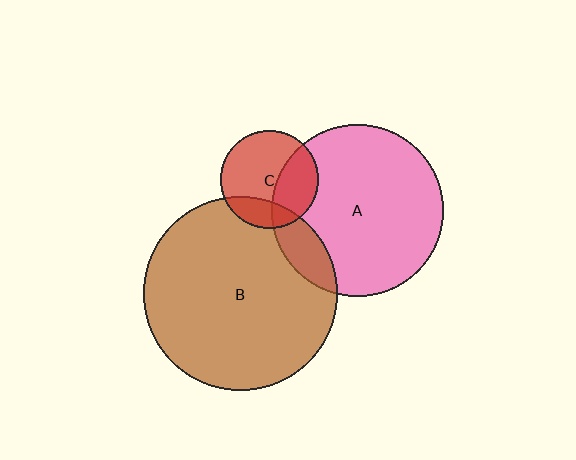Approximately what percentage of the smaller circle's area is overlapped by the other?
Approximately 15%.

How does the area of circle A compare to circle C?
Approximately 3.1 times.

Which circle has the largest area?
Circle B (brown).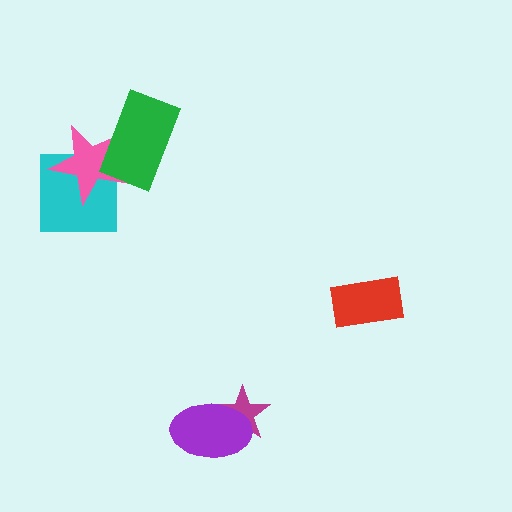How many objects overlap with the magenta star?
1 object overlaps with the magenta star.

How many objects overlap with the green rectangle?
1 object overlaps with the green rectangle.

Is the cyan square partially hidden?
Yes, it is partially covered by another shape.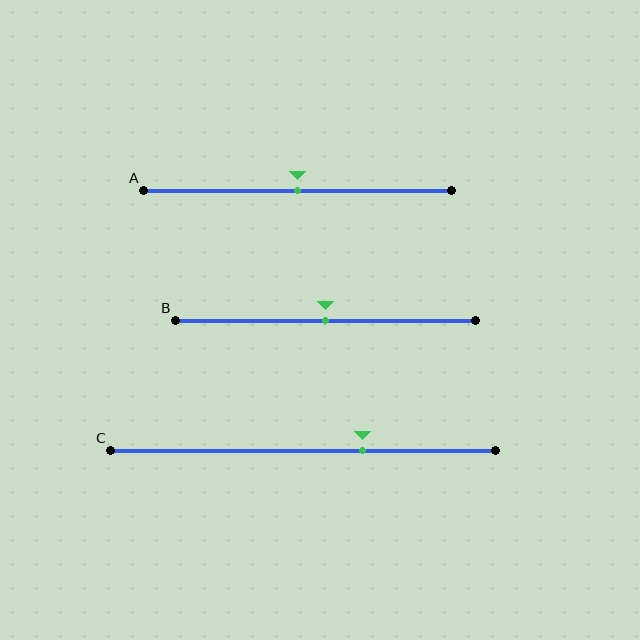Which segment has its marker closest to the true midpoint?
Segment A has its marker closest to the true midpoint.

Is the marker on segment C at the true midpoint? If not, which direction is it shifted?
No, the marker on segment C is shifted to the right by about 15% of the segment length.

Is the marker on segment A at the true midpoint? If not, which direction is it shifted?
Yes, the marker on segment A is at the true midpoint.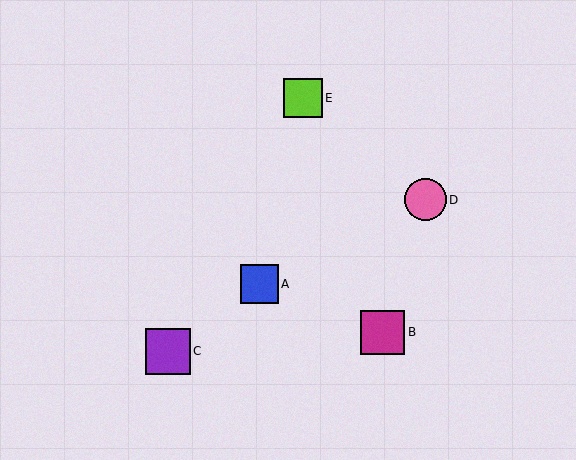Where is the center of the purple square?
The center of the purple square is at (168, 351).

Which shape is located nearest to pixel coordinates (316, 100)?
The lime square (labeled E) at (303, 98) is nearest to that location.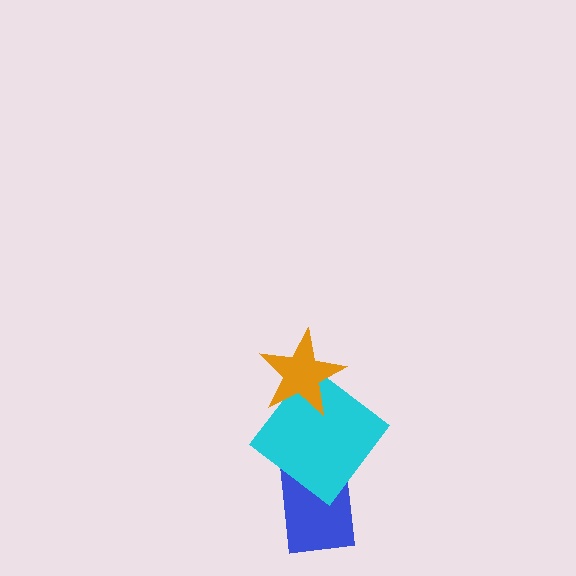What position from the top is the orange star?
The orange star is 1st from the top.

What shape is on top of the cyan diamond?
The orange star is on top of the cyan diamond.